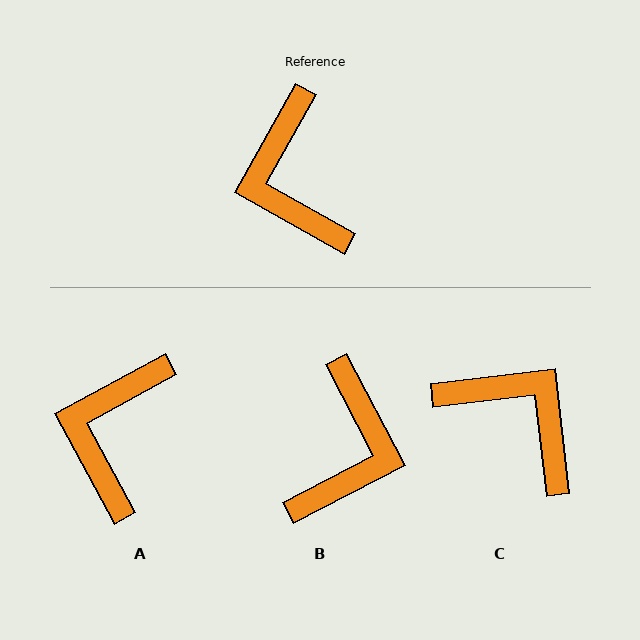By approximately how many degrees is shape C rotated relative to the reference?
Approximately 144 degrees clockwise.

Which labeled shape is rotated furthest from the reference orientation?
B, about 147 degrees away.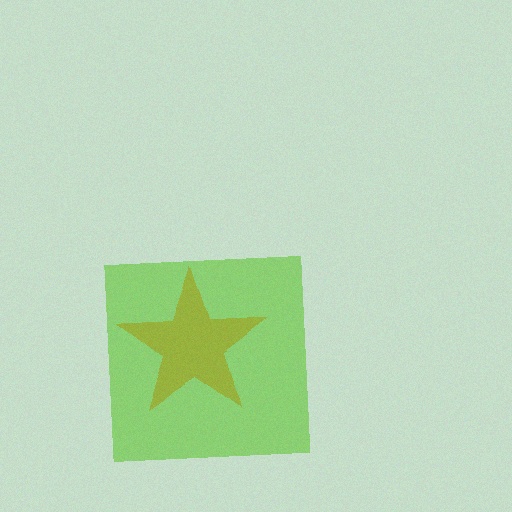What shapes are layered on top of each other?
The layered shapes are: an orange star, a lime square.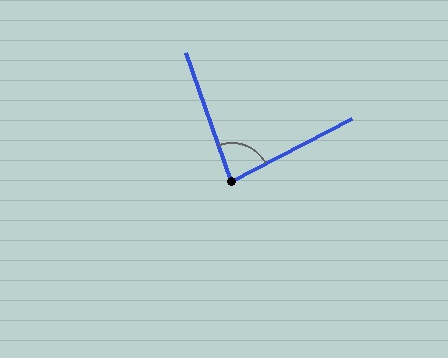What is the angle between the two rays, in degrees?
Approximately 82 degrees.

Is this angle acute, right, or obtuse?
It is acute.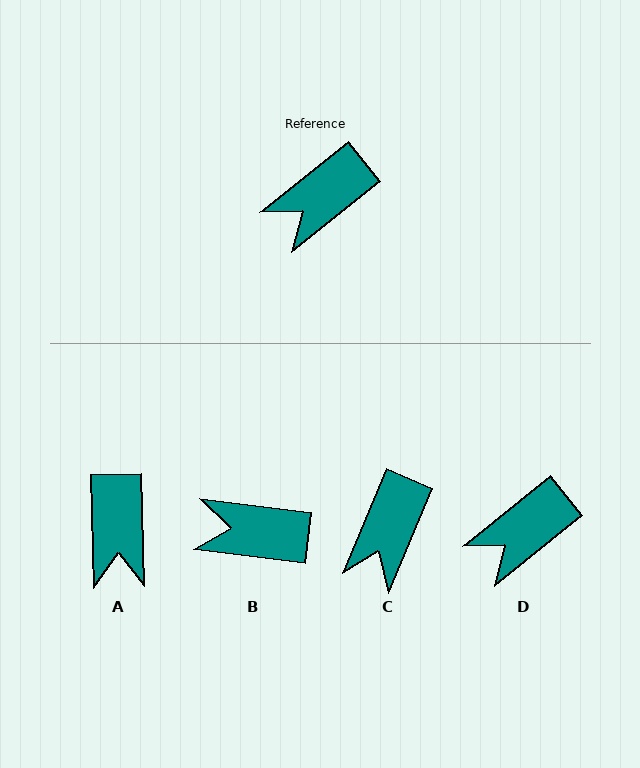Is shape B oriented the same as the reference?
No, it is off by about 46 degrees.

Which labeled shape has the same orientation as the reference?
D.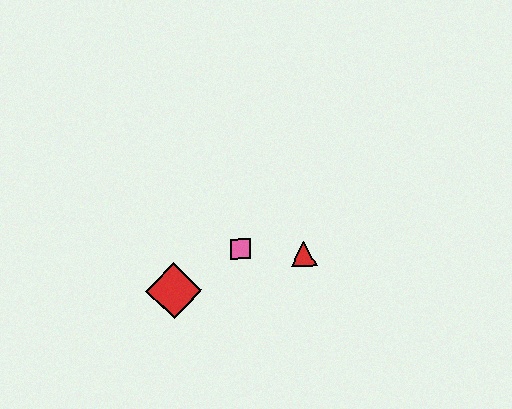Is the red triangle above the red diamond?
Yes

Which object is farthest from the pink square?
The red diamond is farthest from the pink square.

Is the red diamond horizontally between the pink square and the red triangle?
No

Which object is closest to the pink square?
The red triangle is closest to the pink square.